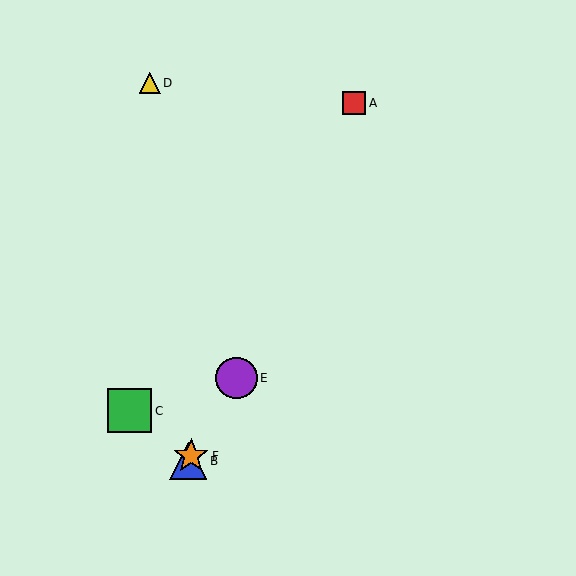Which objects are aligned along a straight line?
Objects B, E, F are aligned along a straight line.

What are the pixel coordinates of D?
Object D is at (150, 83).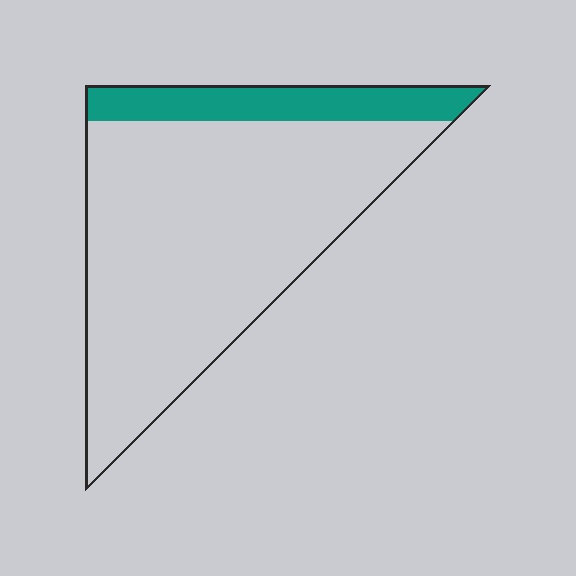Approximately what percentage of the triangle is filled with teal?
Approximately 15%.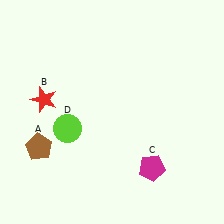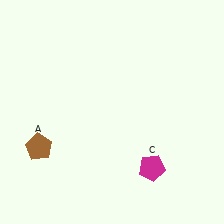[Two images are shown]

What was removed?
The lime circle (D), the red star (B) were removed in Image 2.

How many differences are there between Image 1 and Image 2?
There are 2 differences between the two images.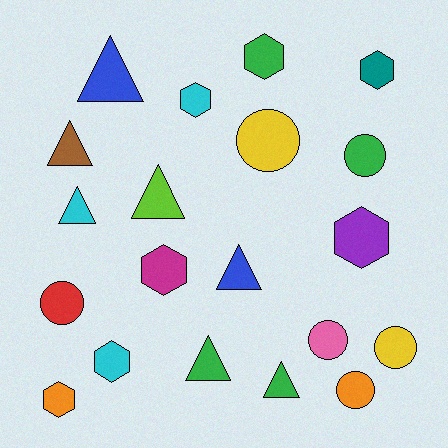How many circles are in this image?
There are 6 circles.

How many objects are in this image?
There are 20 objects.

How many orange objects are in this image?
There are 2 orange objects.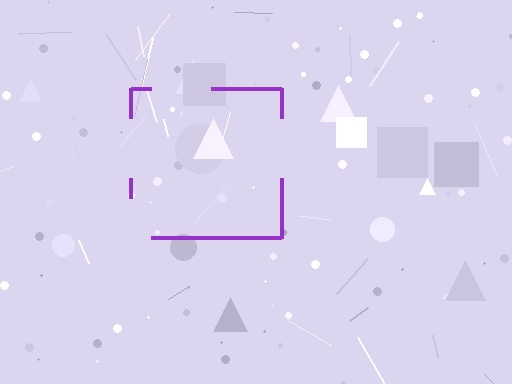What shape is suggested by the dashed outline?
The dashed outline suggests a square.